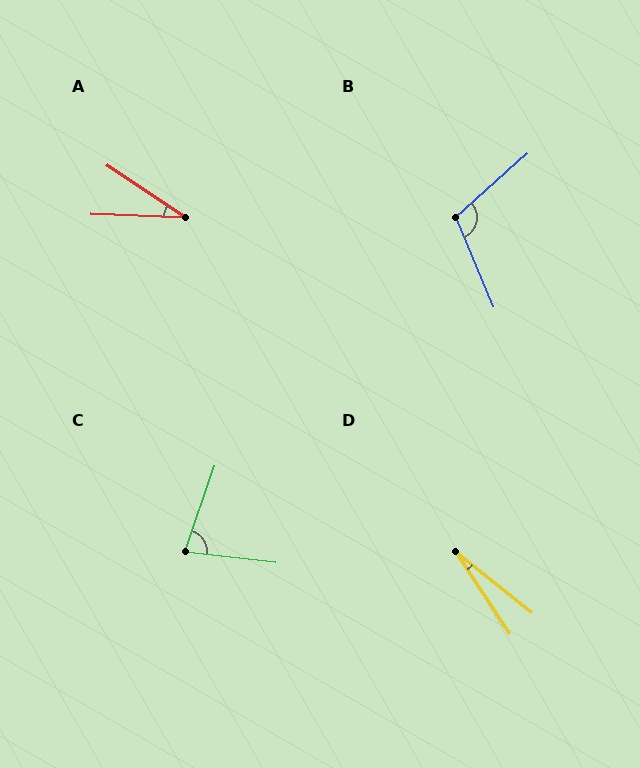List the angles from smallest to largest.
D (18°), A (32°), C (78°), B (109°).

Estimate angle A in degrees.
Approximately 32 degrees.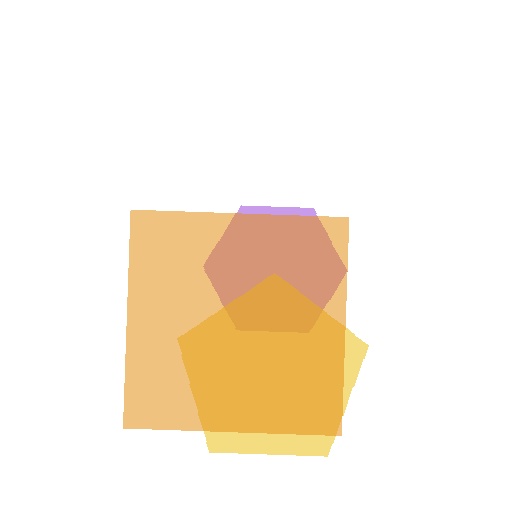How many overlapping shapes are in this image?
There are 3 overlapping shapes in the image.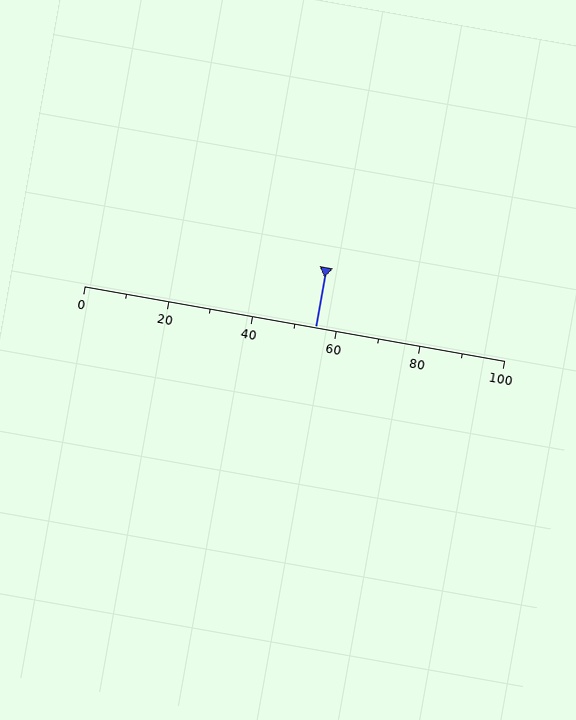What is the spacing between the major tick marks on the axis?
The major ticks are spaced 20 apart.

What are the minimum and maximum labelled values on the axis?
The axis runs from 0 to 100.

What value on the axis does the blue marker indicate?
The marker indicates approximately 55.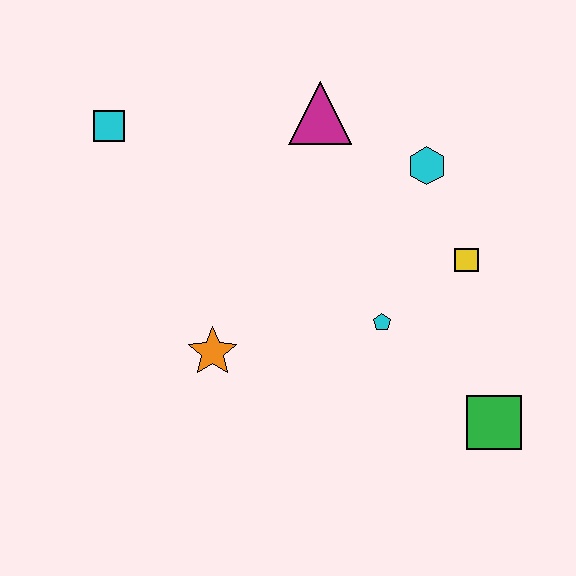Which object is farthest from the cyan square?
The green square is farthest from the cyan square.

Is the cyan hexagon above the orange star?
Yes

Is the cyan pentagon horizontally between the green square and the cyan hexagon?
No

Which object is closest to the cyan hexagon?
The yellow square is closest to the cyan hexagon.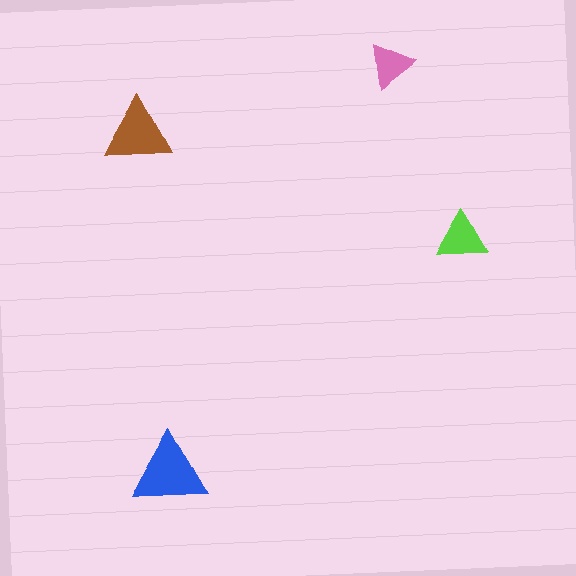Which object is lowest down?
The blue triangle is bottommost.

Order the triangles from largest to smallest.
the blue one, the brown one, the lime one, the pink one.